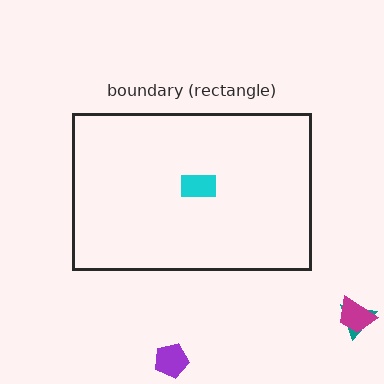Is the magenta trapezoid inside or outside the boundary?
Outside.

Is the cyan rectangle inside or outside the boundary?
Inside.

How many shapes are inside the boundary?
1 inside, 3 outside.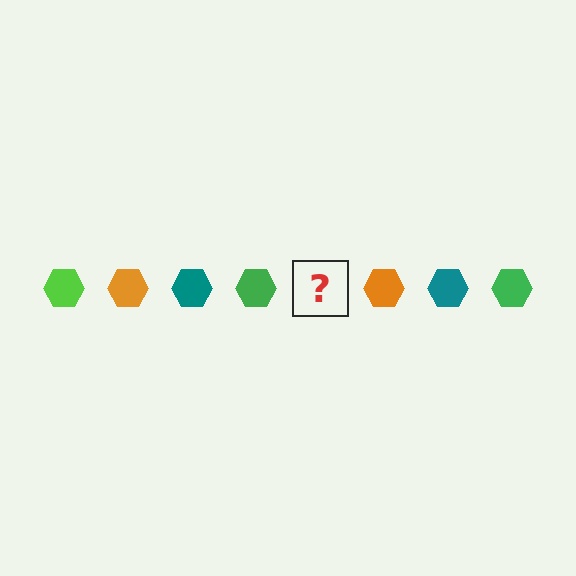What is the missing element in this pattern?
The missing element is a lime hexagon.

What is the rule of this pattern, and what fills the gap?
The rule is that the pattern cycles through lime, orange, teal, green hexagons. The gap should be filled with a lime hexagon.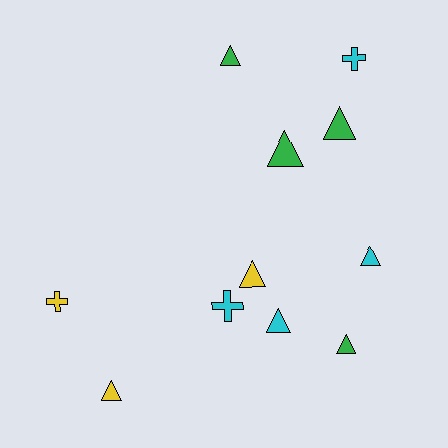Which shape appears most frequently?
Triangle, with 8 objects.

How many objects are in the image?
There are 11 objects.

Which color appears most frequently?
Green, with 4 objects.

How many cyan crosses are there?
There are 2 cyan crosses.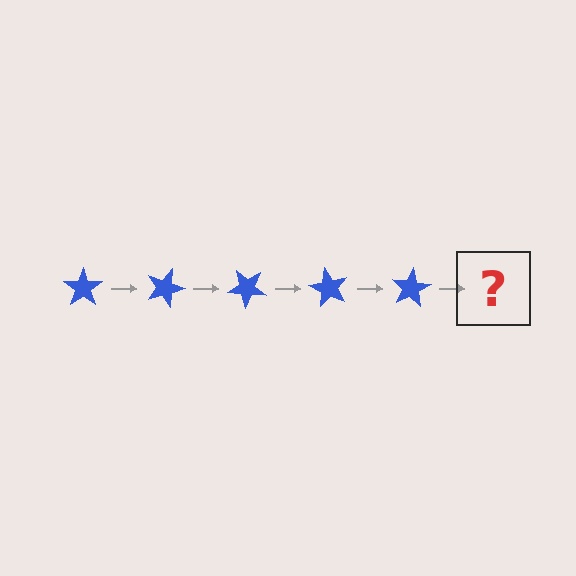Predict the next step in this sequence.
The next step is a blue star rotated 100 degrees.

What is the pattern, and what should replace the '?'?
The pattern is that the star rotates 20 degrees each step. The '?' should be a blue star rotated 100 degrees.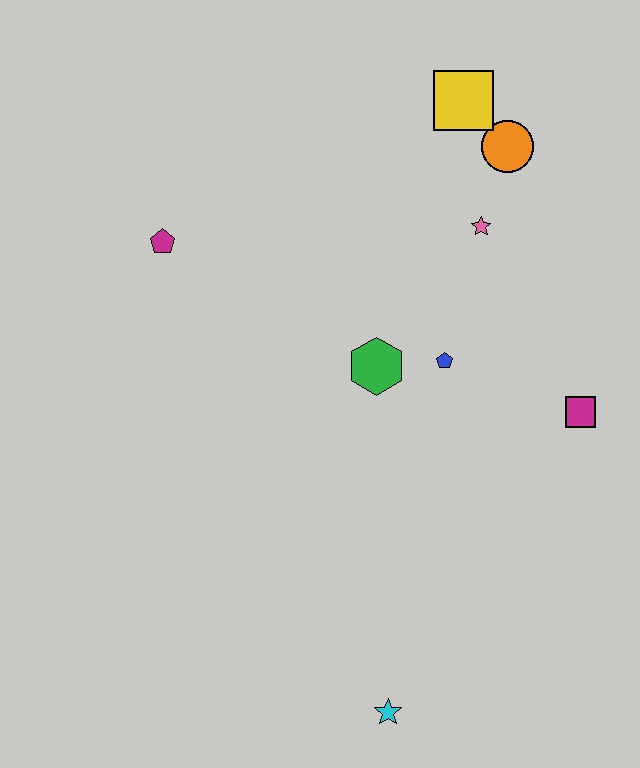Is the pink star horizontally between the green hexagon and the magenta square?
Yes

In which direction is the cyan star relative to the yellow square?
The cyan star is below the yellow square.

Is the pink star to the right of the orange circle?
No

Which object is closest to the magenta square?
The blue pentagon is closest to the magenta square.